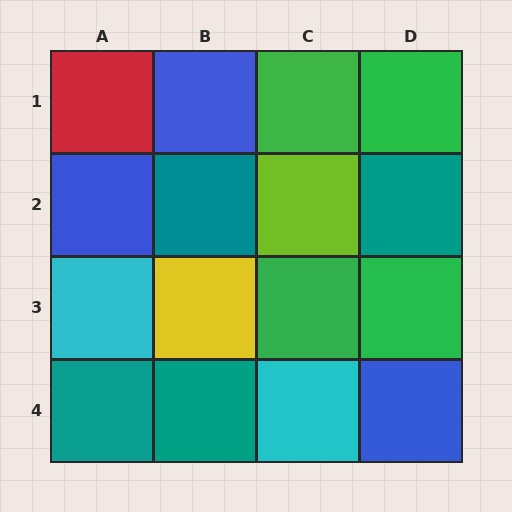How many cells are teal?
4 cells are teal.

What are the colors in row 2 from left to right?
Blue, teal, lime, teal.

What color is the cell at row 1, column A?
Red.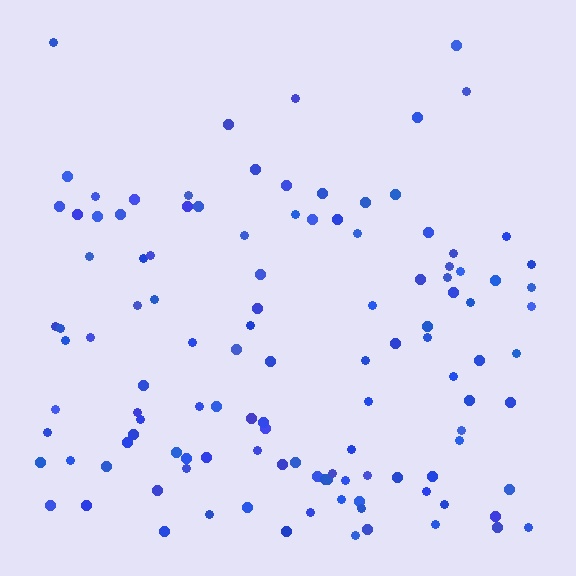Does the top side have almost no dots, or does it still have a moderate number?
Still a moderate number, just noticeably fewer than the bottom.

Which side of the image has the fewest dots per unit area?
The top.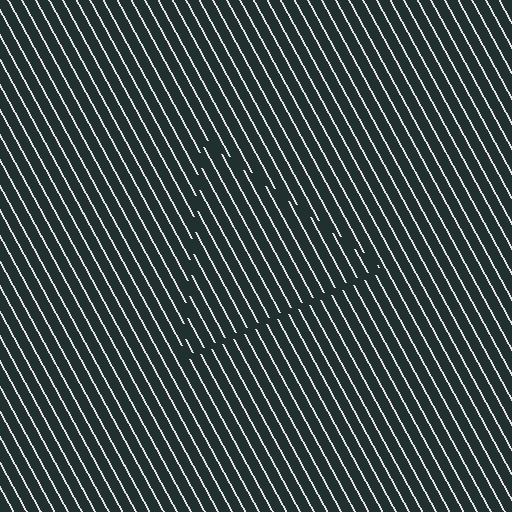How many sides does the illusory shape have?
3 sides — the line-ends trace a triangle.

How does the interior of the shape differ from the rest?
The interior of the shape contains the same grating, shifted by half a period — the contour is defined by the phase discontinuity where line-ends from the inner and outer gratings abut.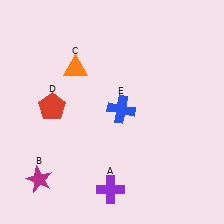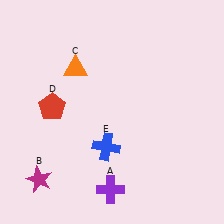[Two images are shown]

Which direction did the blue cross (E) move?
The blue cross (E) moved down.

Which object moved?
The blue cross (E) moved down.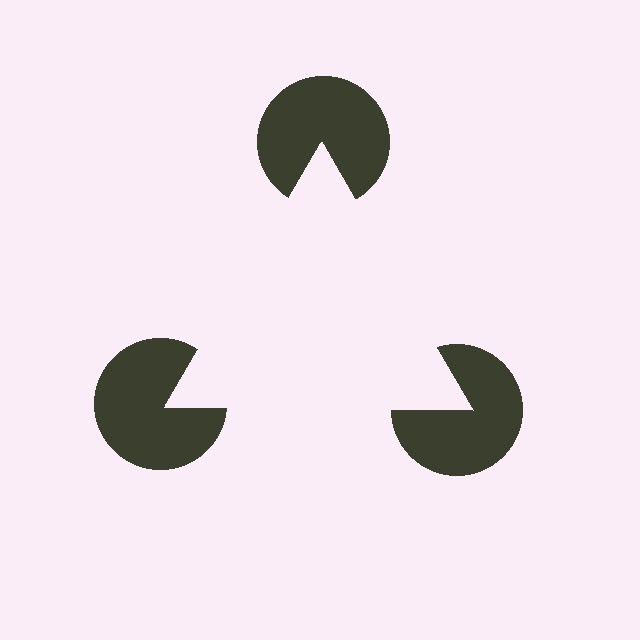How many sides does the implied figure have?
3 sides.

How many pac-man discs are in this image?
There are 3 — one at each vertex of the illusory triangle.